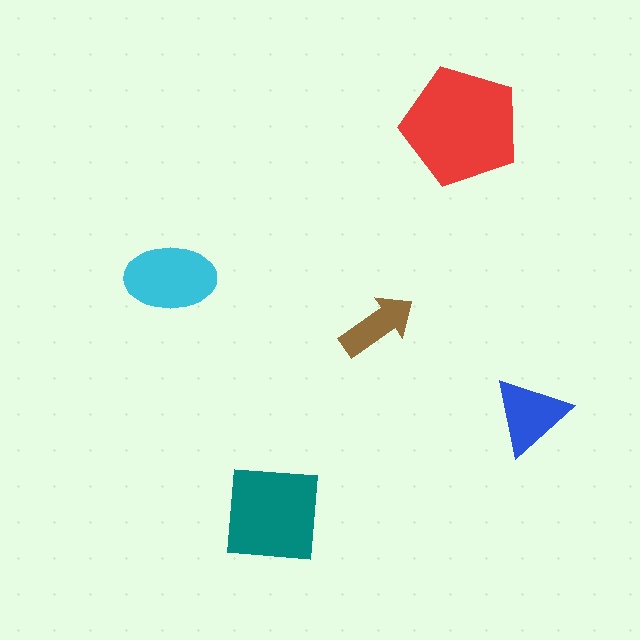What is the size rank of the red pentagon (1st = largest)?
1st.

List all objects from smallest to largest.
The brown arrow, the blue triangle, the cyan ellipse, the teal square, the red pentagon.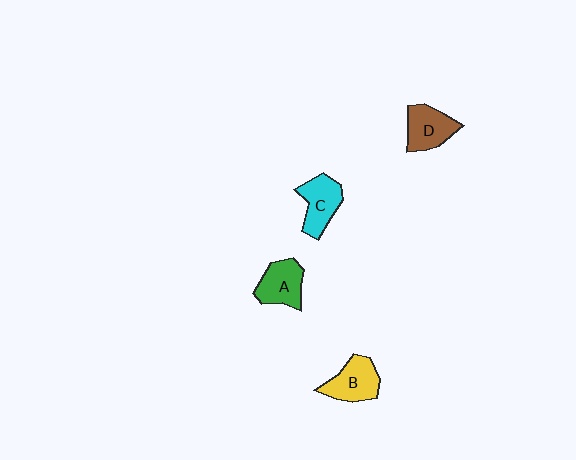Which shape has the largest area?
Shape B (yellow).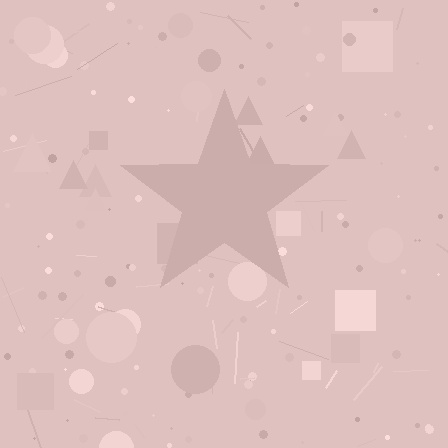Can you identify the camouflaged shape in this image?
The camouflaged shape is a star.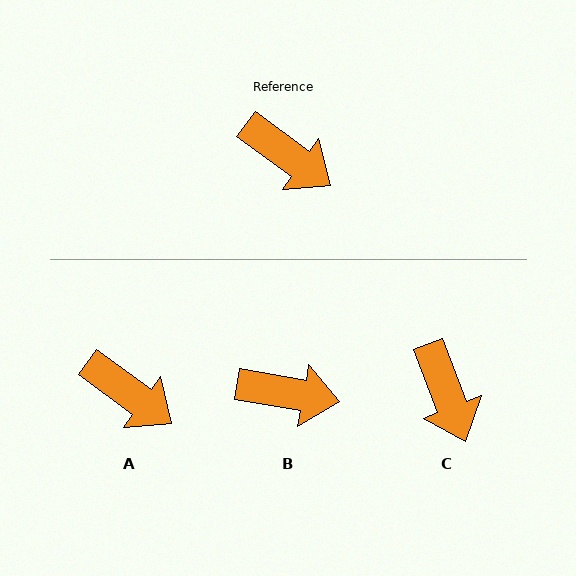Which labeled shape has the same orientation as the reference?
A.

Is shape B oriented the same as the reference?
No, it is off by about 26 degrees.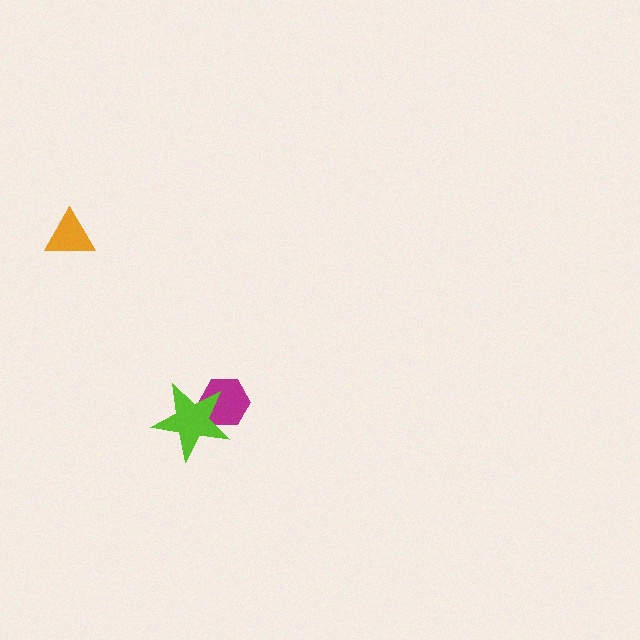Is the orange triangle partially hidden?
No, no other shape covers it.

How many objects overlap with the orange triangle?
0 objects overlap with the orange triangle.